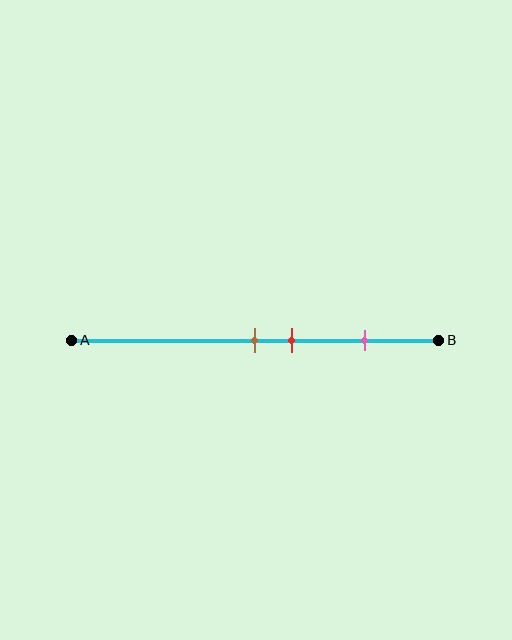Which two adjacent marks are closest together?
The brown and red marks are the closest adjacent pair.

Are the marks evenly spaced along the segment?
No, the marks are not evenly spaced.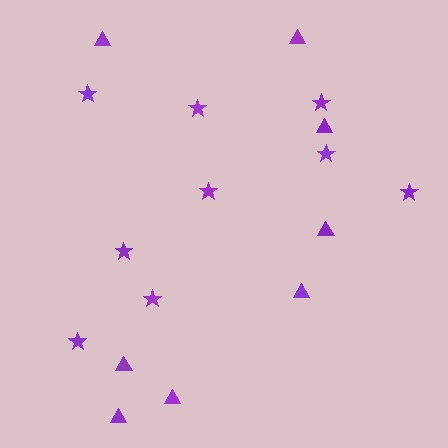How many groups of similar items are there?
There are 2 groups: one group of triangles (8) and one group of stars (9).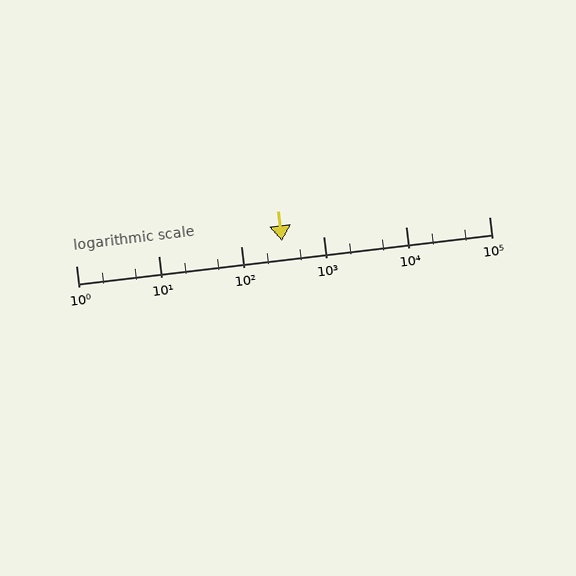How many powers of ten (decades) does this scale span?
The scale spans 5 decades, from 1 to 100000.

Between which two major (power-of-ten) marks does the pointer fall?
The pointer is between 100 and 1000.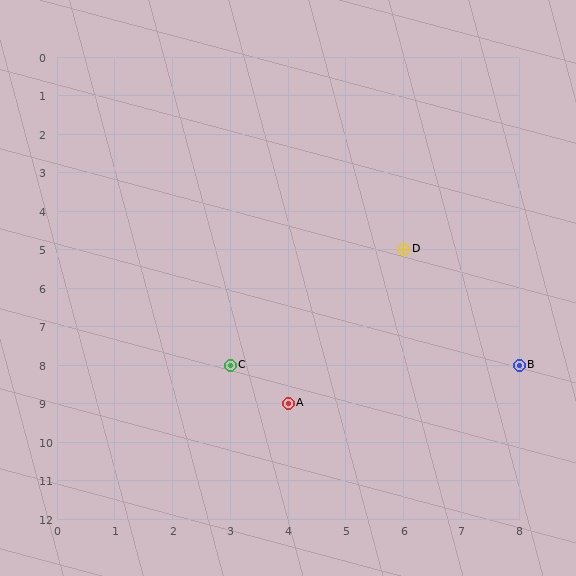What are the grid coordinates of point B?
Point B is at grid coordinates (8, 8).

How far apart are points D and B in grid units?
Points D and B are 2 columns and 3 rows apart (about 3.6 grid units diagonally).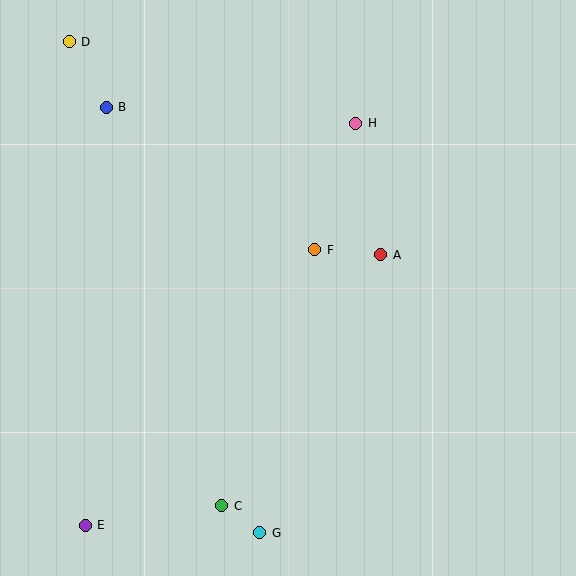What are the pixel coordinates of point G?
Point G is at (260, 533).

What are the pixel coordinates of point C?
Point C is at (222, 506).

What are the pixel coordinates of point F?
Point F is at (315, 250).